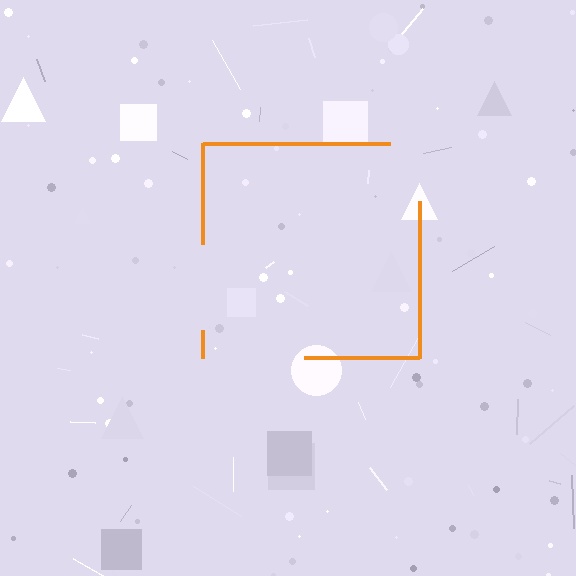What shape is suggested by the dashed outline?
The dashed outline suggests a square.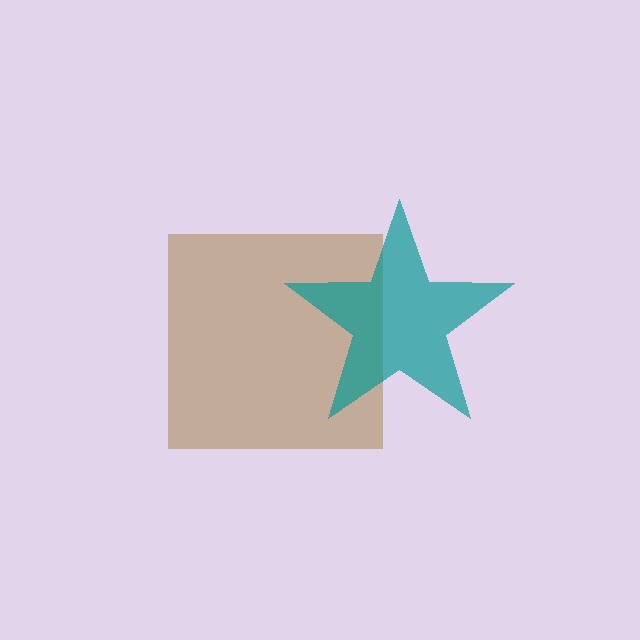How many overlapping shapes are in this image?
There are 2 overlapping shapes in the image.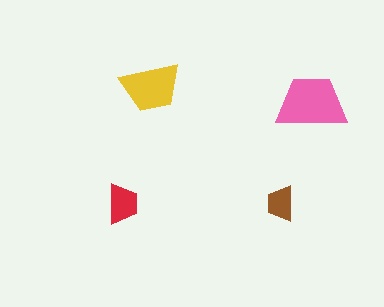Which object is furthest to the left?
The red trapezoid is leftmost.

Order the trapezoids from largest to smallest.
the pink one, the yellow one, the red one, the brown one.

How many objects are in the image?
There are 4 objects in the image.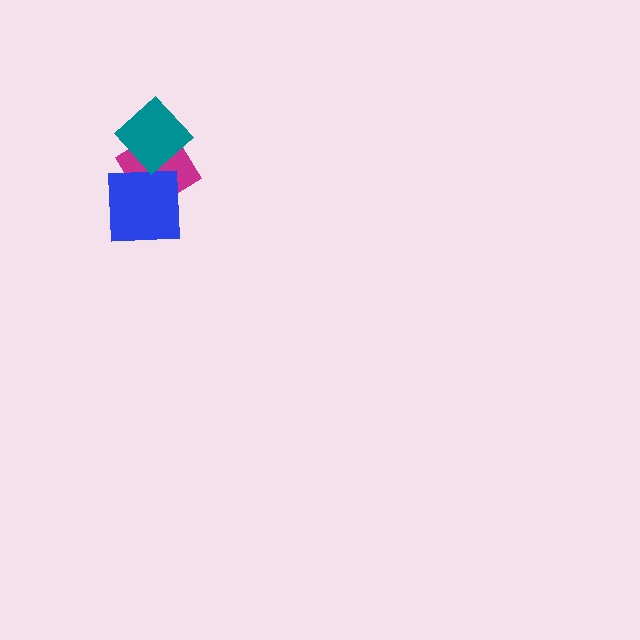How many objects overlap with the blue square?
1 object overlaps with the blue square.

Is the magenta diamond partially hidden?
Yes, it is partially covered by another shape.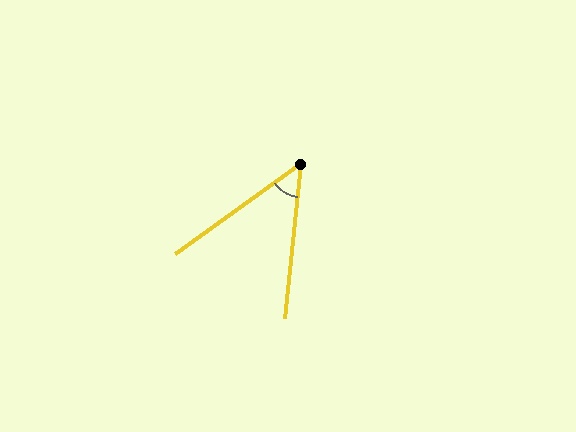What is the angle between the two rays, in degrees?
Approximately 48 degrees.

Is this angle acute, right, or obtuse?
It is acute.